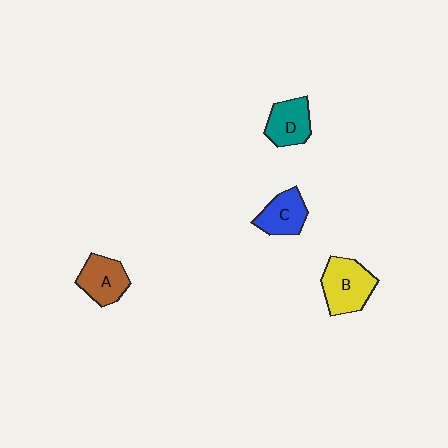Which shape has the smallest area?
Shape C (blue).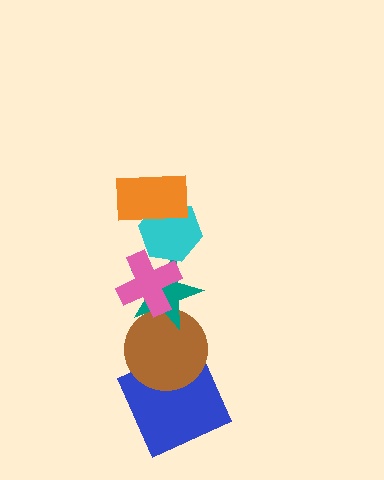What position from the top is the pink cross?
The pink cross is 3rd from the top.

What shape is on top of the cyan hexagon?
The orange rectangle is on top of the cyan hexagon.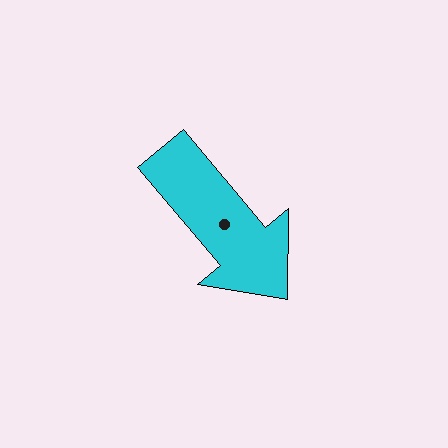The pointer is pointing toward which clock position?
Roughly 5 o'clock.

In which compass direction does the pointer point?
Southeast.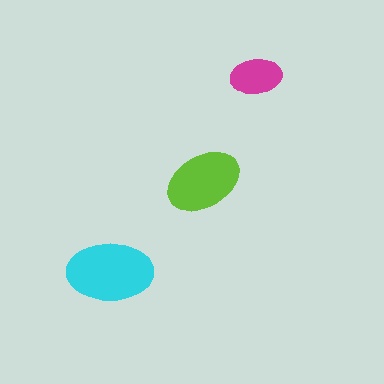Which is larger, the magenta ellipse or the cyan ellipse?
The cyan one.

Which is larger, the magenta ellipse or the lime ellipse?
The lime one.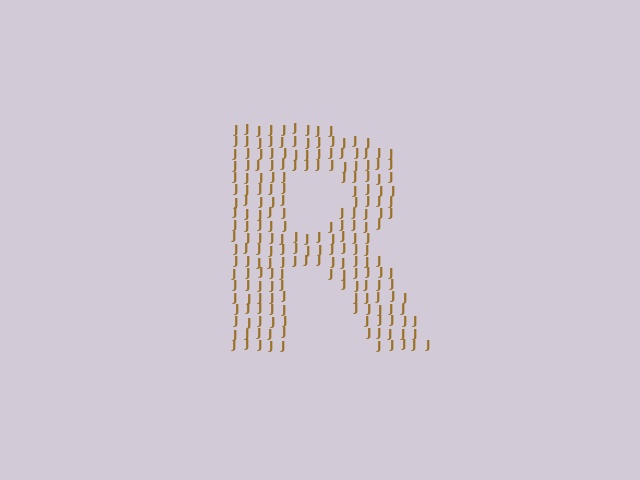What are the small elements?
The small elements are letter J's.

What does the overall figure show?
The overall figure shows the letter R.